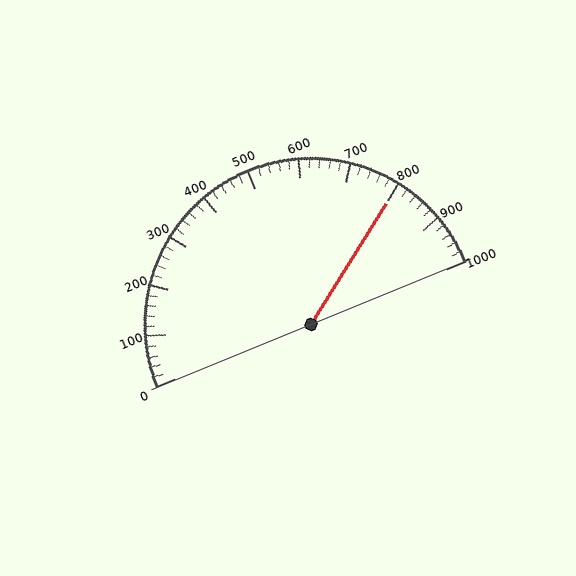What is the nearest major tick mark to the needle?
The nearest major tick mark is 800.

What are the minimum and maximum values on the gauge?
The gauge ranges from 0 to 1000.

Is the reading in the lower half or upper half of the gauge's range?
The reading is in the upper half of the range (0 to 1000).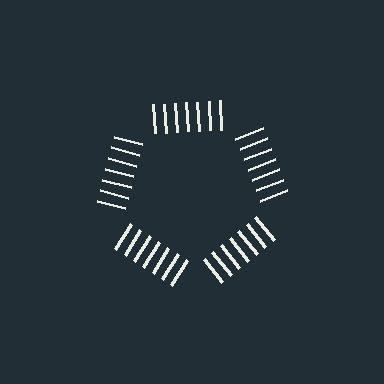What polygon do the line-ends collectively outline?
An illusory pentagon — the line segments terminate on its edges but no continuous stroke is drawn.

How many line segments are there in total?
35 — 7 along each of the 5 edges.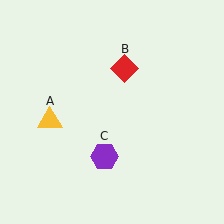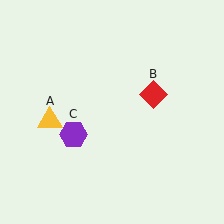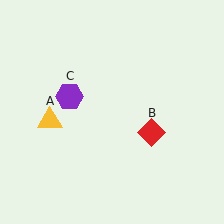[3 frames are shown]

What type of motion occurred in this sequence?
The red diamond (object B), purple hexagon (object C) rotated clockwise around the center of the scene.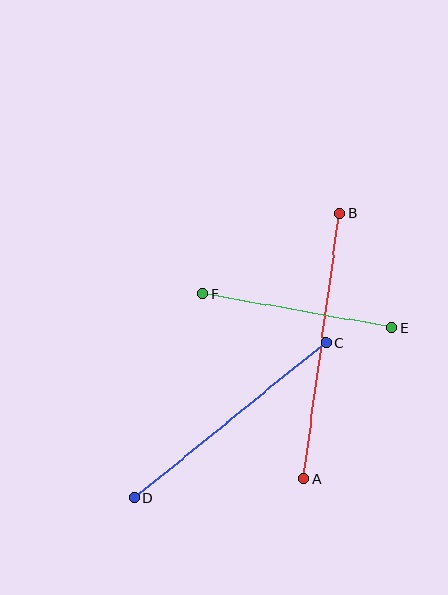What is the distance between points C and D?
The distance is approximately 246 pixels.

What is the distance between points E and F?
The distance is approximately 192 pixels.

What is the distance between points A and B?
The distance is approximately 268 pixels.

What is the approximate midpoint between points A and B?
The midpoint is at approximately (322, 346) pixels.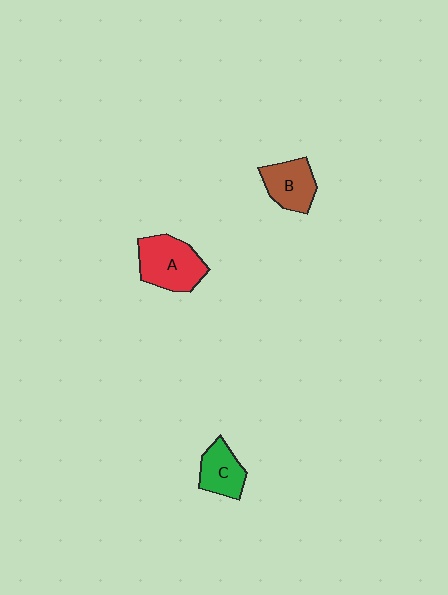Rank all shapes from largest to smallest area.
From largest to smallest: A (red), B (brown), C (green).